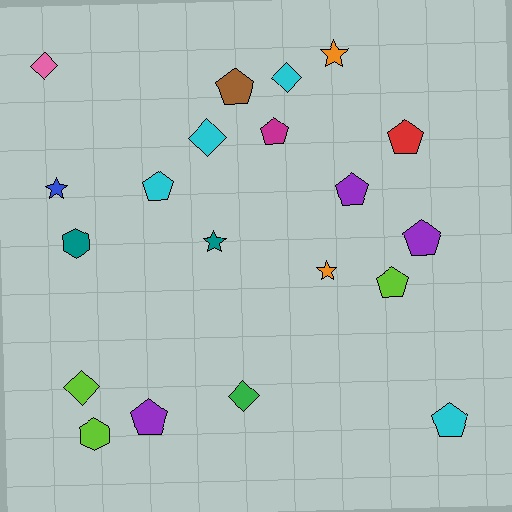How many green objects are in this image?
There is 1 green object.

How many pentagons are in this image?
There are 9 pentagons.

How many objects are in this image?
There are 20 objects.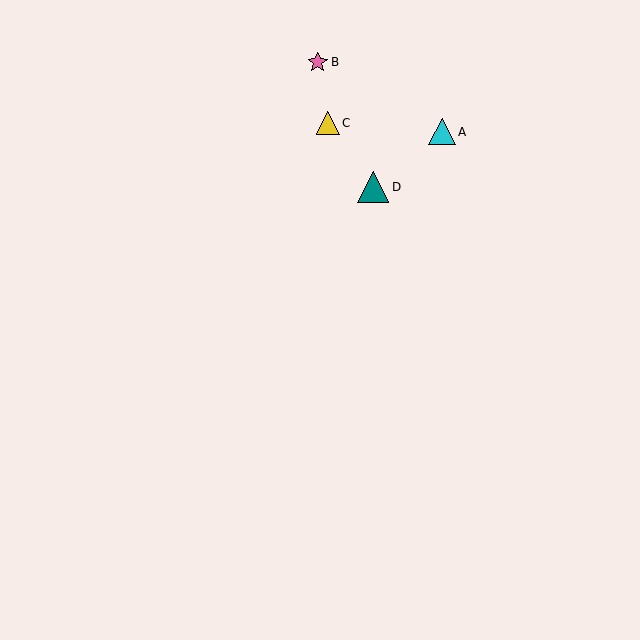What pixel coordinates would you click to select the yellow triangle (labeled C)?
Click at (328, 123) to select the yellow triangle C.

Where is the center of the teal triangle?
The center of the teal triangle is at (373, 187).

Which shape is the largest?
The teal triangle (labeled D) is the largest.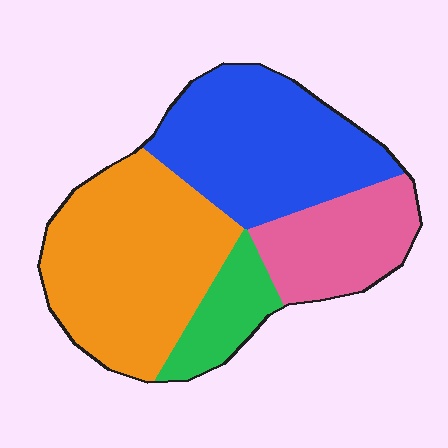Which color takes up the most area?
Orange, at roughly 40%.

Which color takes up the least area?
Green, at roughly 10%.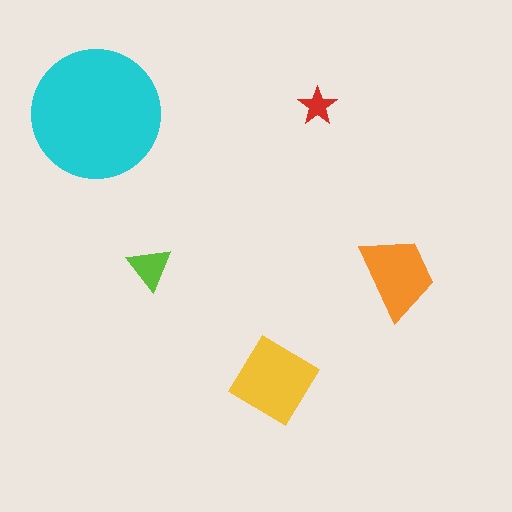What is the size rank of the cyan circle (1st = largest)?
1st.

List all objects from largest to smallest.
The cyan circle, the yellow diamond, the orange trapezoid, the lime triangle, the red star.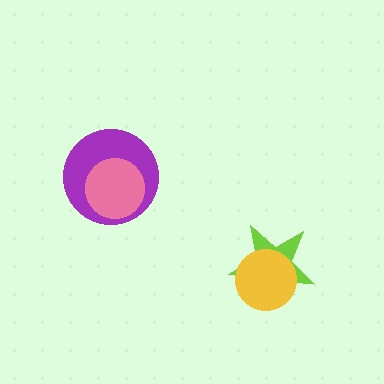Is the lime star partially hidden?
Yes, it is partially covered by another shape.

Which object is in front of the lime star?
The yellow circle is in front of the lime star.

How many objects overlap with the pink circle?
1 object overlaps with the pink circle.